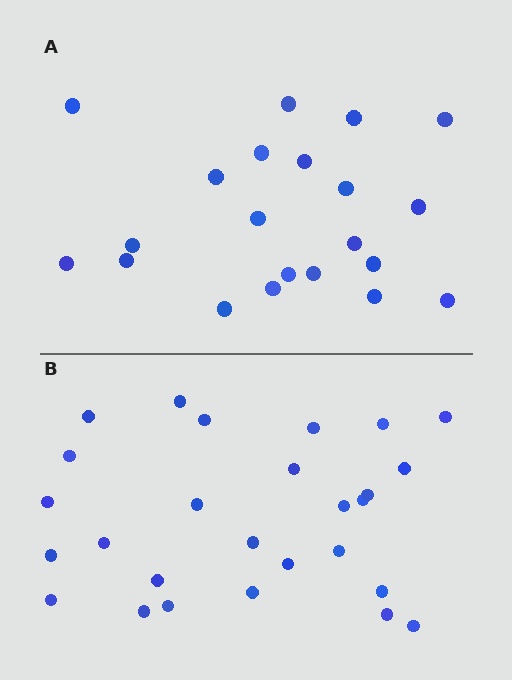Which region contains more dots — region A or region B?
Region B (the bottom region) has more dots.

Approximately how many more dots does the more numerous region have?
Region B has about 6 more dots than region A.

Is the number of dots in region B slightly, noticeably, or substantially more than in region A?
Region B has noticeably more, but not dramatically so. The ratio is roughly 1.3 to 1.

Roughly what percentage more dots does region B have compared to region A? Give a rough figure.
About 30% more.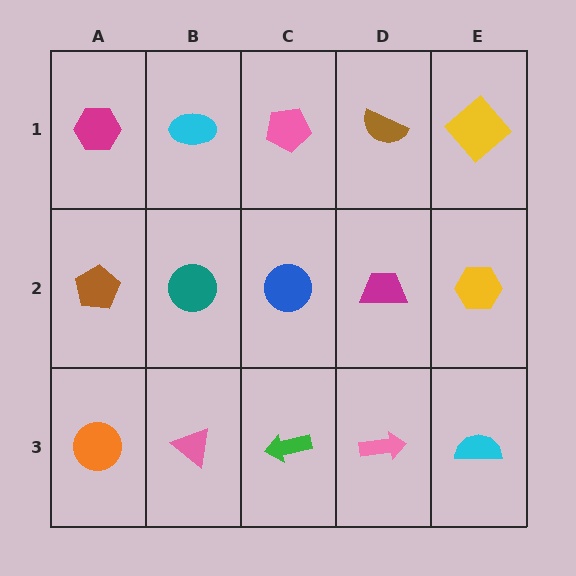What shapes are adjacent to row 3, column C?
A blue circle (row 2, column C), a pink triangle (row 3, column B), a pink arrow (row 3, column D).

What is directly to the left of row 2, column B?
A brown pentagon.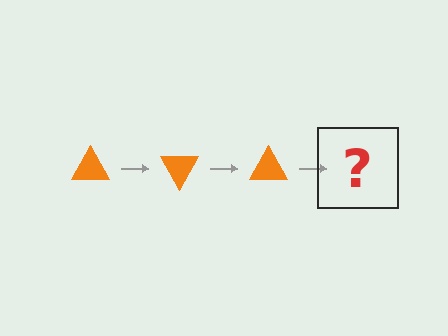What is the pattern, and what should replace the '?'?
The pattern is that the triangle rotates 60 degrees each step. The '?' should be an orange triangle rotated 180 degrees.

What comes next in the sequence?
The next element should be an orange triangle rotated 180 degrees.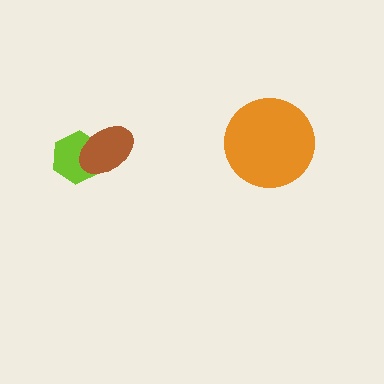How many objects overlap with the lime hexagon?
1 object overlaps with the lime hexagon.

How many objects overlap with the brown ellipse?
1 object overlaps with the brown ellipse.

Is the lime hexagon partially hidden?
Yes, it is partially covered by another shape.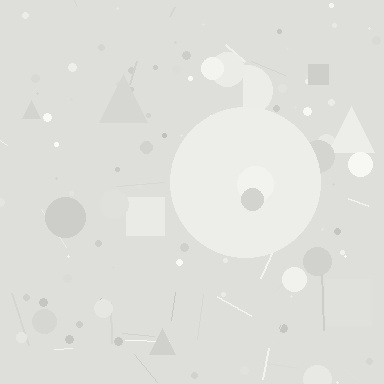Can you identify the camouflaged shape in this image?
The camouflaged shape is a circle.